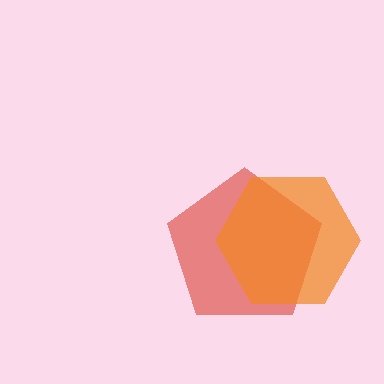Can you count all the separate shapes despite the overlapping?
Yes, there are 2 separate shapes.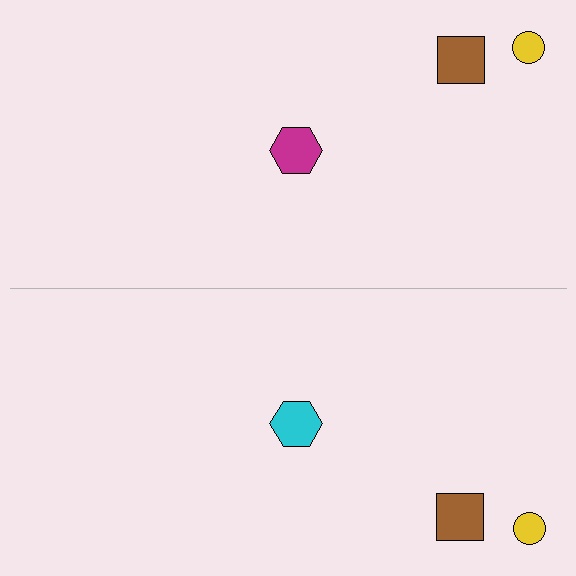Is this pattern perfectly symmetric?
No, the pattern is not perfectly symmetric. The cyan hexagon on the bottom side breaks the symmetry — its mirror counterpart is magenta.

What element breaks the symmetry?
The cyan hexagon on the bottom side breaks the symmetry — its mirror counterpart is magenta.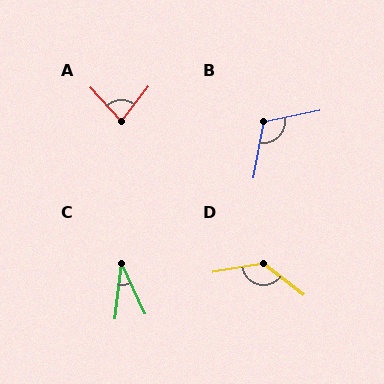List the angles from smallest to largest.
C (31°), A (80°), B (112°), D (132°).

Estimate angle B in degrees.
Approximately 112 degrees.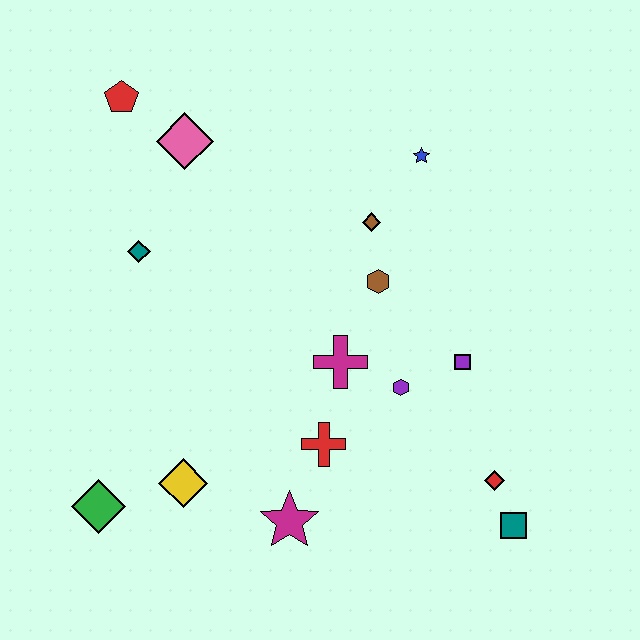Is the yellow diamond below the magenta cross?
Yes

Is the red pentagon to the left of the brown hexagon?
Yes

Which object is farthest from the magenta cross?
The red pentagon is farthest from the magenta cross.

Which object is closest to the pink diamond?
The red pentagon is closest to the pink diamond.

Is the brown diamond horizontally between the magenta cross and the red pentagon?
No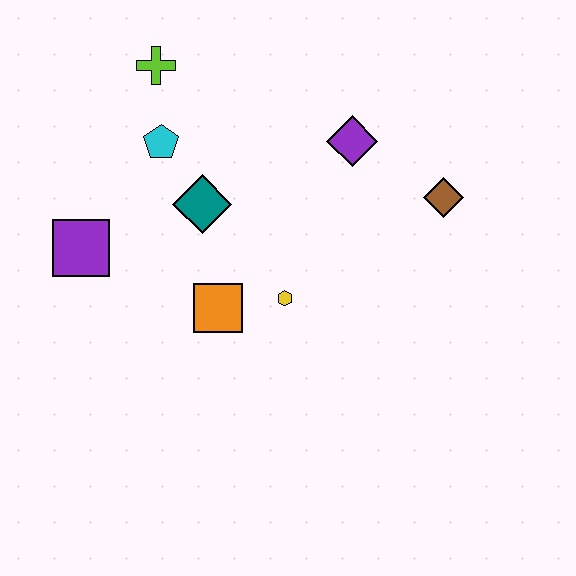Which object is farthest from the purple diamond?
The purple square is farthest from the purple diamond.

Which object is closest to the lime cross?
The cyan pentagon is closest to the lime cross.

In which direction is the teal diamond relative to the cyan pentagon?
The teal diamond is below the cyan pentagon.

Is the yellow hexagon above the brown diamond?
No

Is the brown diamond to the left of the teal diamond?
No